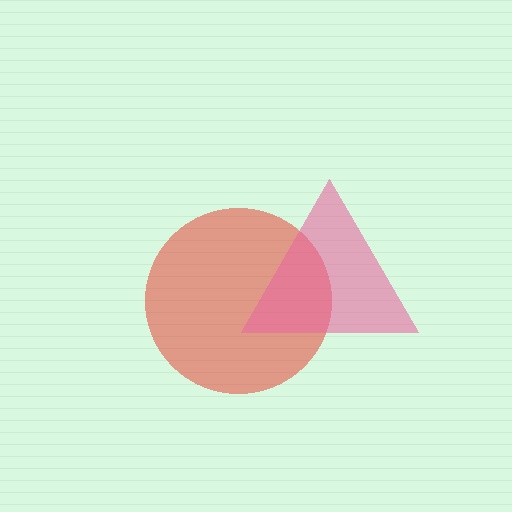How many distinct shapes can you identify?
There are 2 distinct shapes: a red circle, a pink triangle.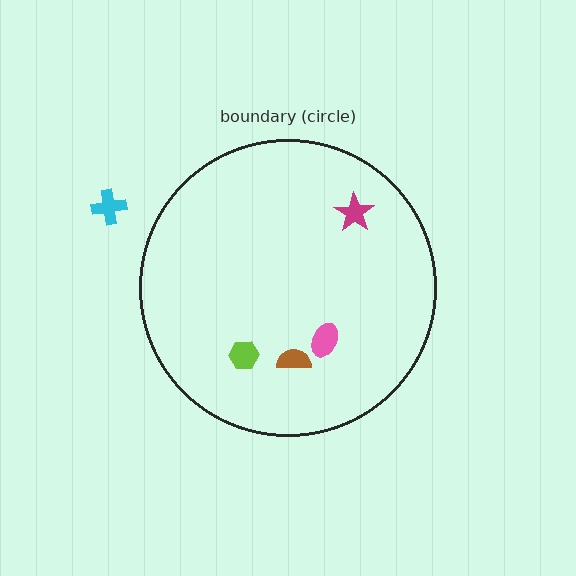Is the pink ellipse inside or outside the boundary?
Inside.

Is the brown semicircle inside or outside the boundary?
Inside.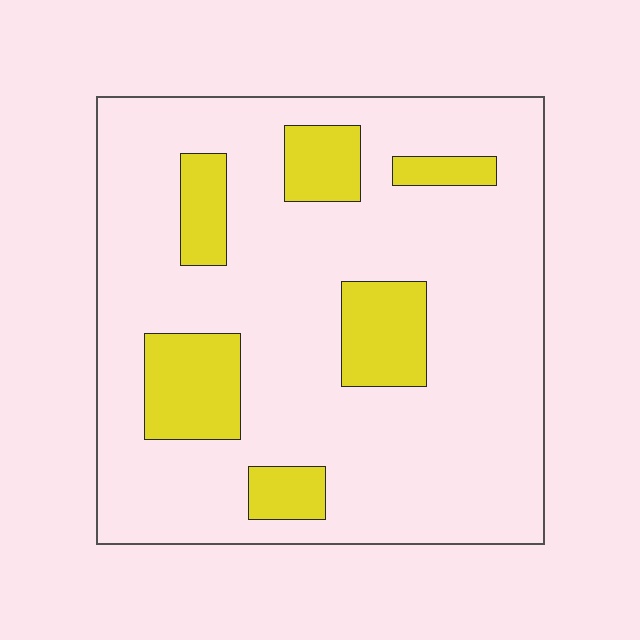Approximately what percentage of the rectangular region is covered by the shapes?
Approximately 20%.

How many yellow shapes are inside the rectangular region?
6.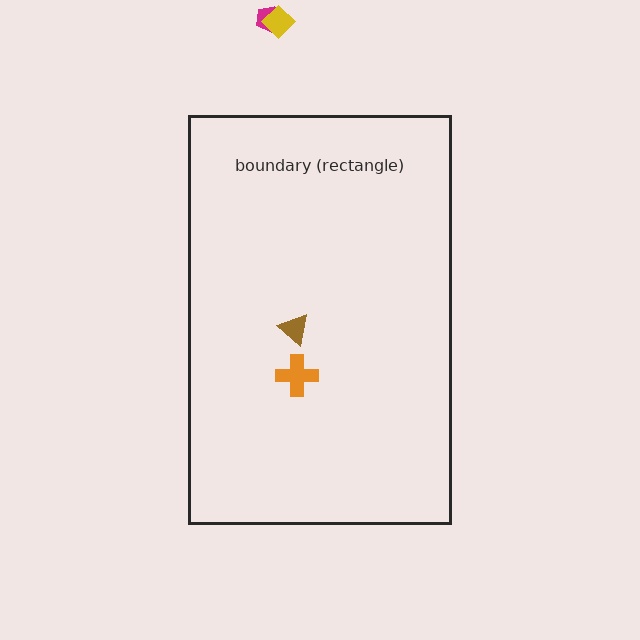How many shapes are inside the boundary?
2 inside, 2 outside.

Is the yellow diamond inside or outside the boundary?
Outside.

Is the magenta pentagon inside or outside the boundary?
Outside.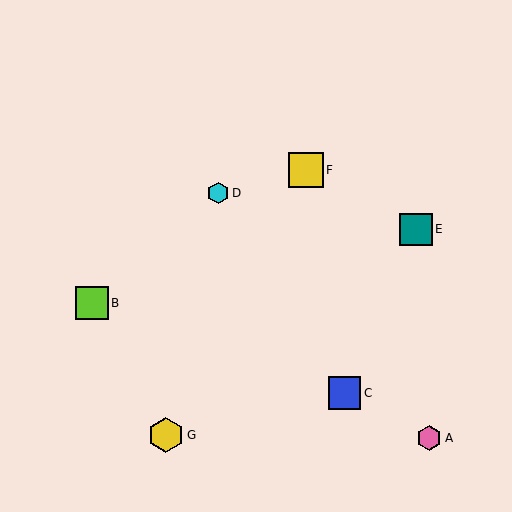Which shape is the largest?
The yellow hexagon (labeled G) is the largest.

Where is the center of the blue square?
The center of the blue square is at (345, 393).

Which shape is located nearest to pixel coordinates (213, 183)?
The cyan hexagon (labeled D) at (218, 193) is nearest to that location.